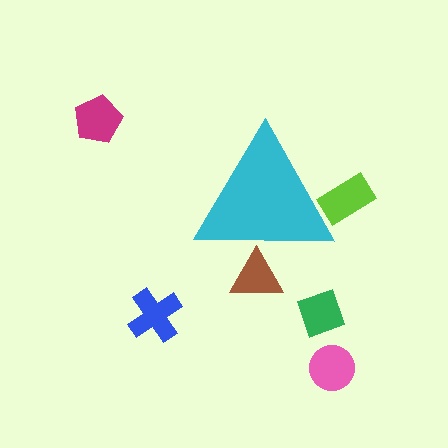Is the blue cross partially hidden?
No, the blue cross is fully visible.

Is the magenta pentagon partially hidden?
No, the magenta pentagon is fully visible.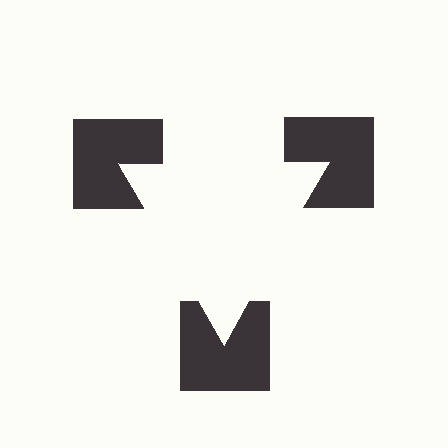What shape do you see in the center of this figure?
An illusory triangle — its edges are inferred from the aligned wedge cuts in the notched squares, not physically drawn.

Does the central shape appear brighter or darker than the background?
It typically appears slightly brighter than the background, even though no actual brightness change is drawn.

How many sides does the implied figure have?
3 sides.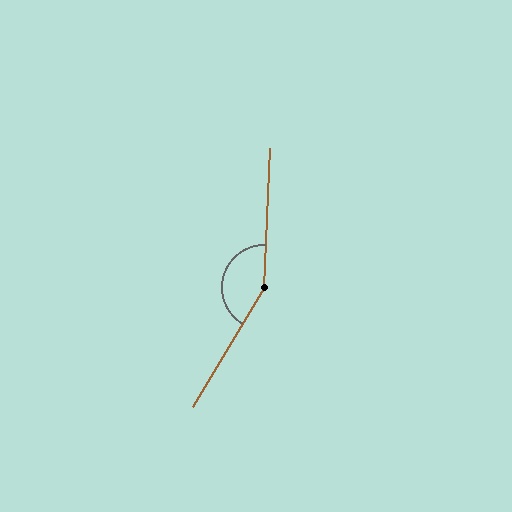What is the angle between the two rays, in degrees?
Approximately 151 degrees.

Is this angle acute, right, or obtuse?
It is obtuse.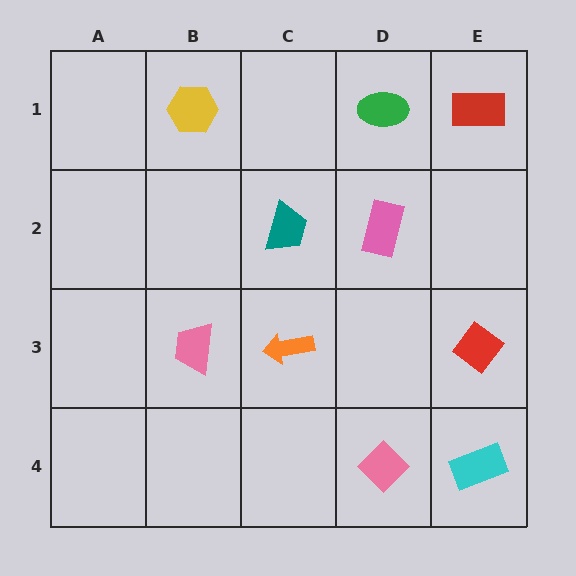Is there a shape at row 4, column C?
No, that cell is empty.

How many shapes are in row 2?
2 shapes.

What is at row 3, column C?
An orange arrow.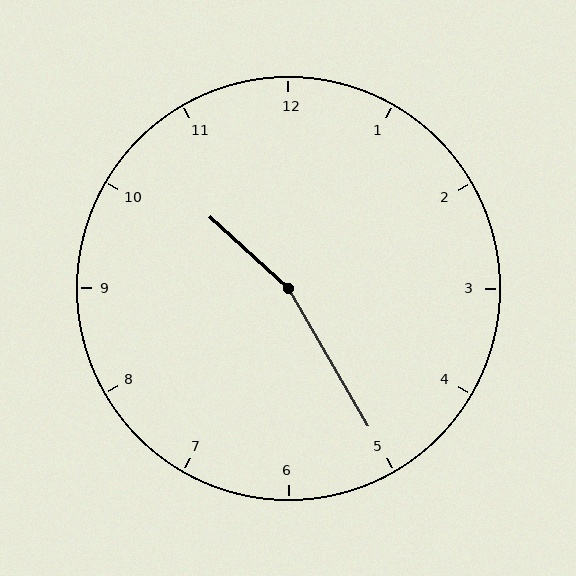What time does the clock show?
10:25.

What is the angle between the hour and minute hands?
Approximately 162 degrees.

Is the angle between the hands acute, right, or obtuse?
It is obtuse.